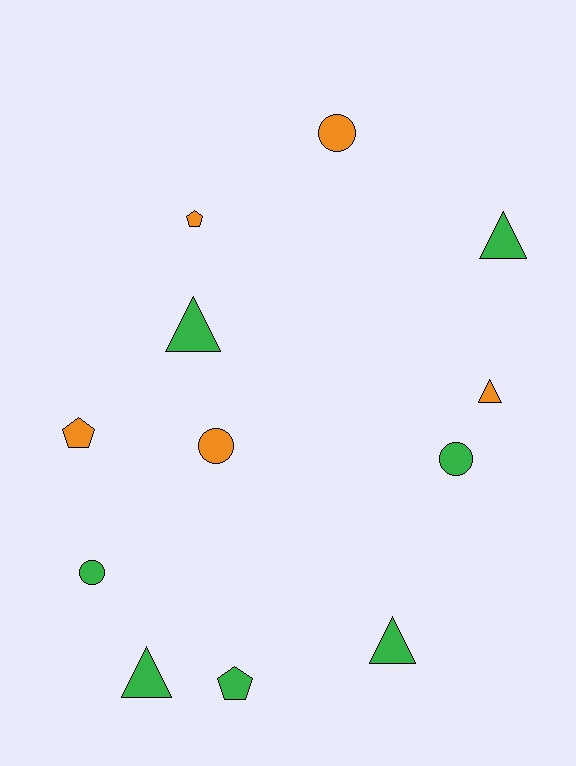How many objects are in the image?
There are 12 objects.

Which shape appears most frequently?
Triangle, with 5 objects.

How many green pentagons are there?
There is 1 green pentagon.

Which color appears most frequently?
Green, with 7 objects.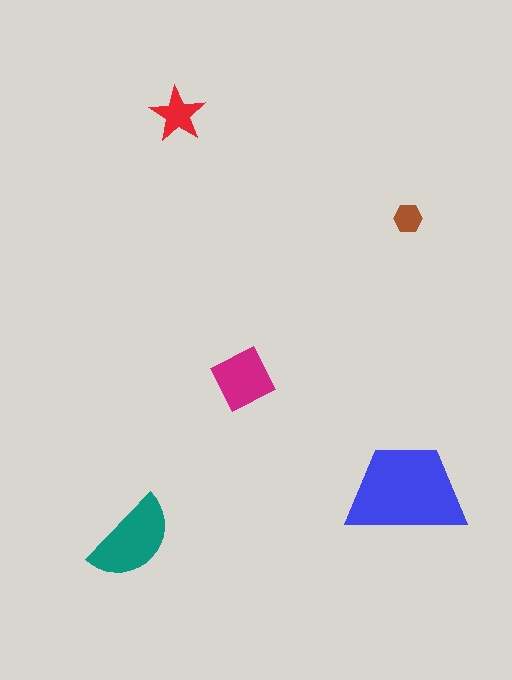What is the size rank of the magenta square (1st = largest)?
3rd.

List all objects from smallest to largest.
The brown hexagon, the red star, the magenta square, the teal semicircle, the blue trapezoid.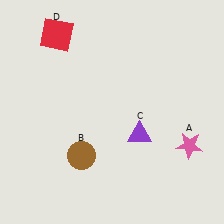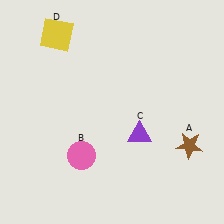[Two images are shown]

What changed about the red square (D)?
In Image 1, D is red. In Image 2, it changed to yellow.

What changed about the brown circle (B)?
In Image 1, B is brown. In Image 2, it changed to pink.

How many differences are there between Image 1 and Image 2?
There are 3 differences between the two images.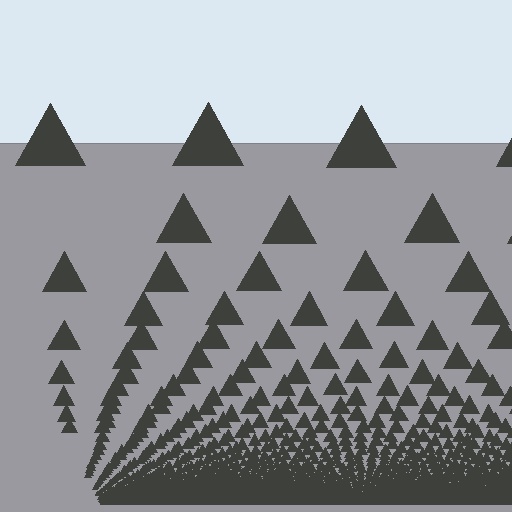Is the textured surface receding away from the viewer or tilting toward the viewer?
The surface appears to tilt toward the viewer. Texture elements get larger and sparser toward the top.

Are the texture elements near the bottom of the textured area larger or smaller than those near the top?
Smaller. The gradient is inverted — elements near the bottom are smaller and denser.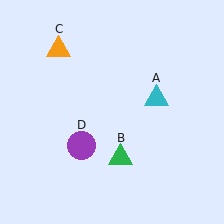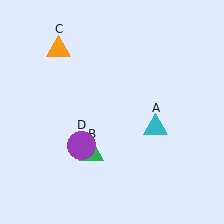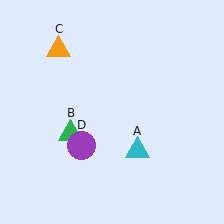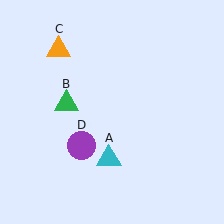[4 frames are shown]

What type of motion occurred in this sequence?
The cyan triangle (object A), green triangle (object B) rotated clockwise around the center of the scene.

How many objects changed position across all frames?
2 objects changed position: cyan triangle (object A), green triangle (object B).